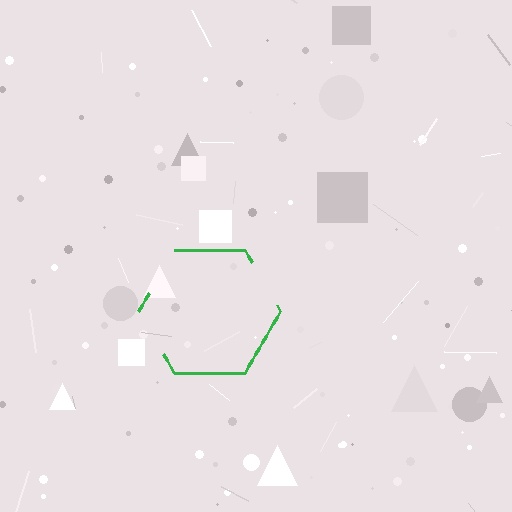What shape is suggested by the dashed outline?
The dashed outline suggests a hexagon.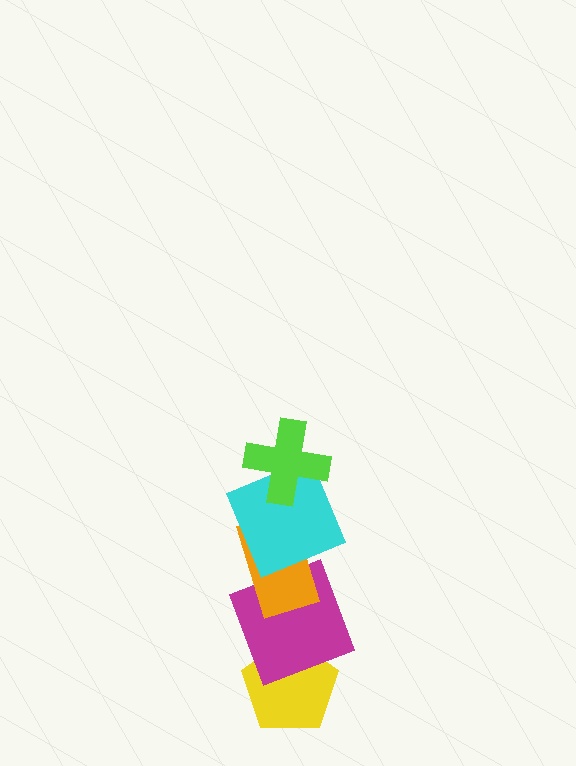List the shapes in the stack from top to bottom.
From top to bottom: the lime cross, the cyan square, the orange rectangle, the magenta square, the yellow pentagon.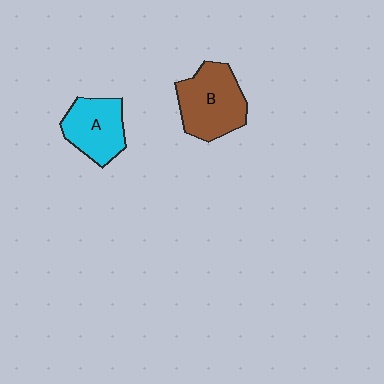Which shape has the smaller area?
Shape A (cyan).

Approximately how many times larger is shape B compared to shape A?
Approximately 1.2 times.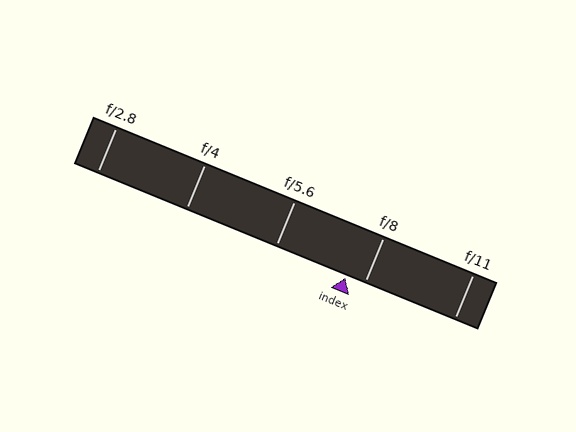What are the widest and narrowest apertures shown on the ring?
The widest aperture shown is f/2.8 and the narrowest is f/11.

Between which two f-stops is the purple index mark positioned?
The index mark is between f/5.6 and f/8.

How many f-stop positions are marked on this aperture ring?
There are 5 f-stop positions marked.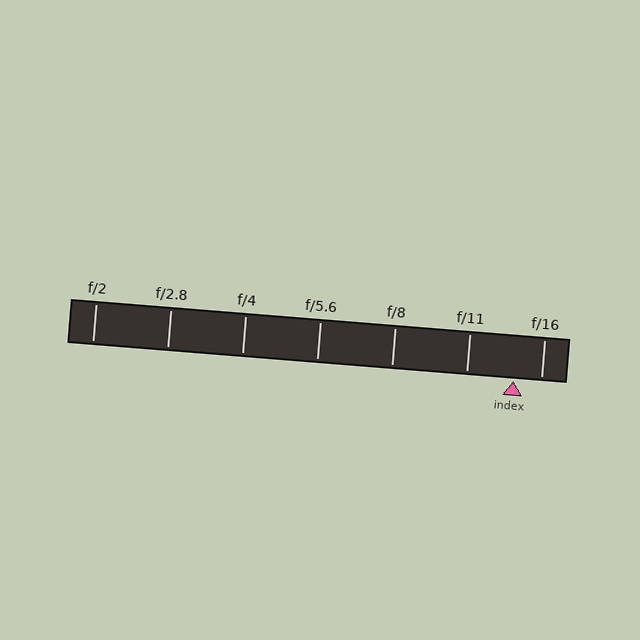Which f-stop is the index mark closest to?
The index mark is closest to f/16.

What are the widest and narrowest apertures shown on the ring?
The widest aperture shown is f/2 and the narrowest is f/16.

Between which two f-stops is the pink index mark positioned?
The index mark is between f/11 and f/16.